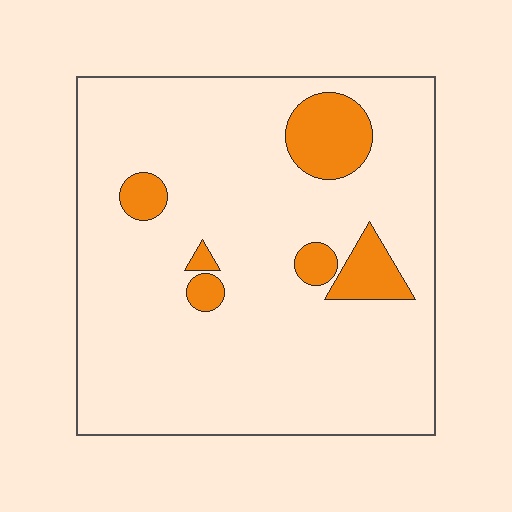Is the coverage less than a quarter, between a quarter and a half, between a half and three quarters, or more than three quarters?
Less than a quarter.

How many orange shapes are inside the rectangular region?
6.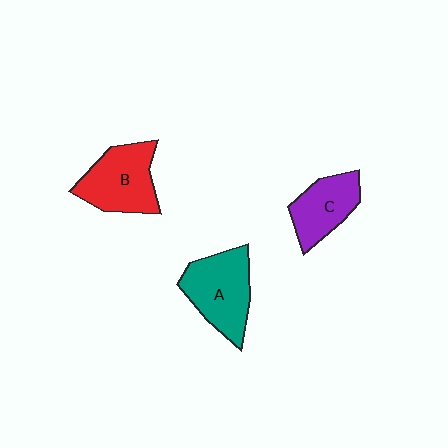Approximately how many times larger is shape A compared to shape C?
Approximately 1.3 times.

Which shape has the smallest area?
Shape C (purple).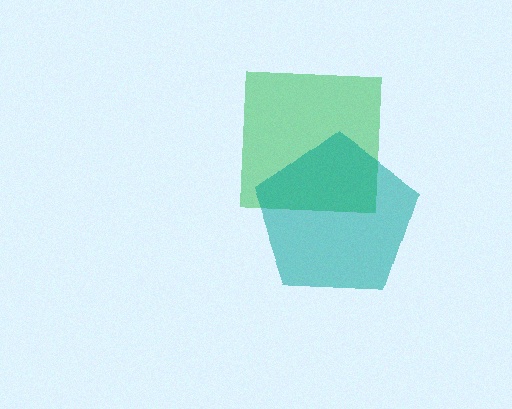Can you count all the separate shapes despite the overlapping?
Yes, there are 2 separate shapes.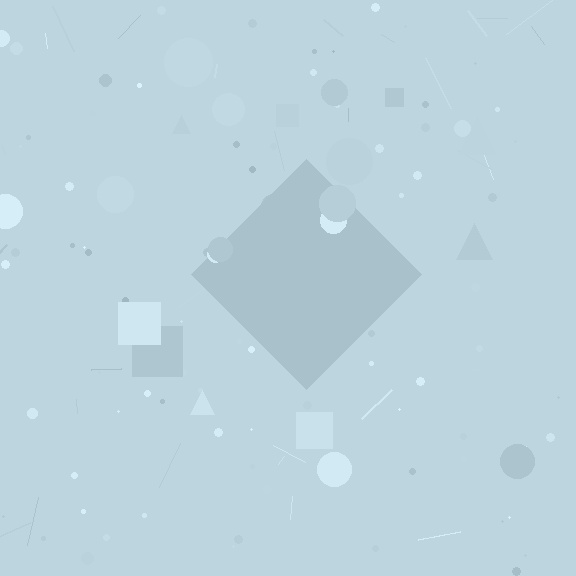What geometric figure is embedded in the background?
A diamond is embedded in the background.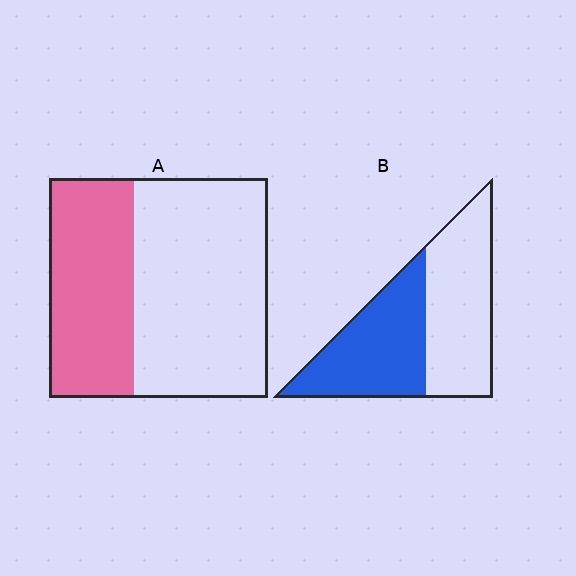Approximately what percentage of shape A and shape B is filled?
A is approximately 40% and B is approximately 50%.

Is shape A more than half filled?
No.